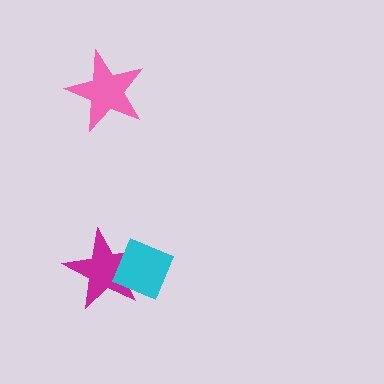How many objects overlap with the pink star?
0 objects overlap with the pink star.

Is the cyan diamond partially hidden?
No, no other shape covers it.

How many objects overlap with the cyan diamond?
1 object overlaps with the cyan diamond.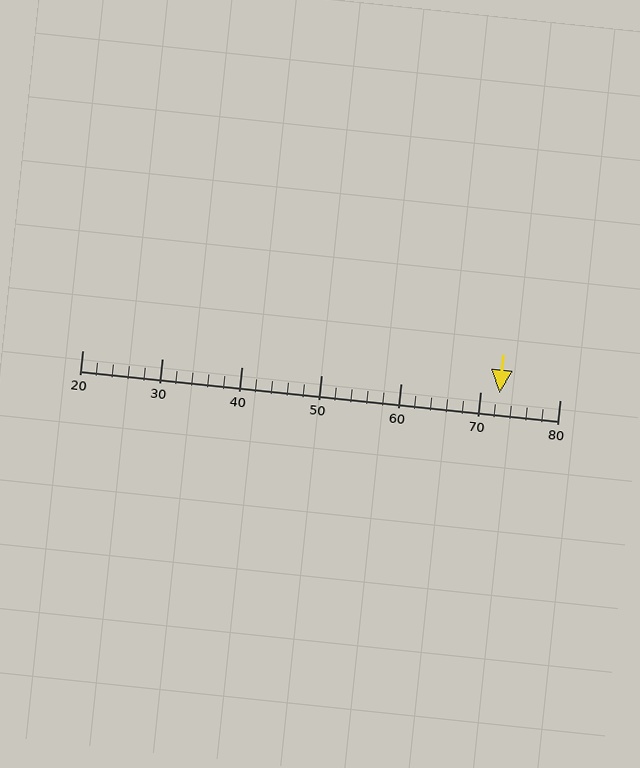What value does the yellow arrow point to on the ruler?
The yellow arrow points to approximately 72.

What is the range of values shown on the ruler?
The ruler shows values from 20 to 80.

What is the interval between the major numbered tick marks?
The major tick marks are spaced 10 units apart.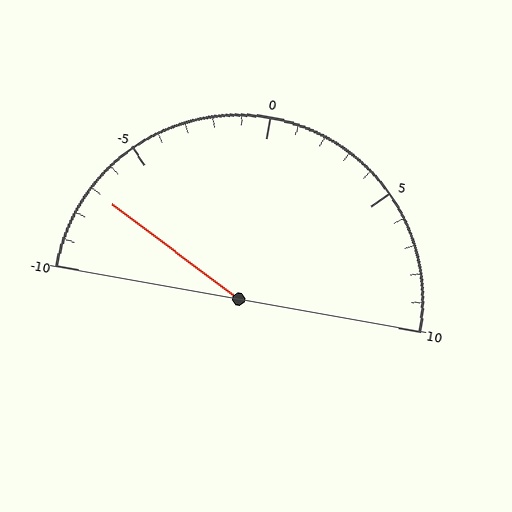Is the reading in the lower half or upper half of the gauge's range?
The reading is in the lower half of the range (-10 to 10).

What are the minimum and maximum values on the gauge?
The gauge ranges from -10 to 10.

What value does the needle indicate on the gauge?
The needle indicates approximately -7.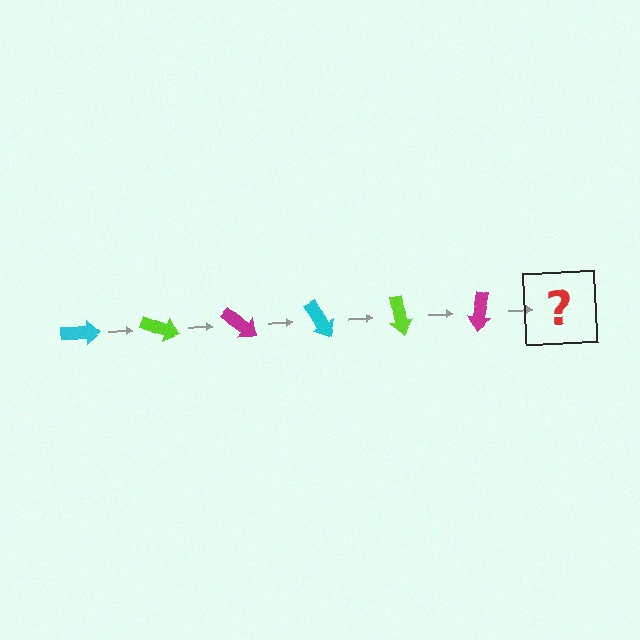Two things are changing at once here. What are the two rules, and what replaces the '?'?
The two rules are that it rotates 20 degrees each step and the color cycles through cyan, lime, and magenta. The '?' should be a cyan arrow, rotated 120 degrees from the start.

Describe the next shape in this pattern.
It should be a cyan arrow, rotated 120 degrees from the start.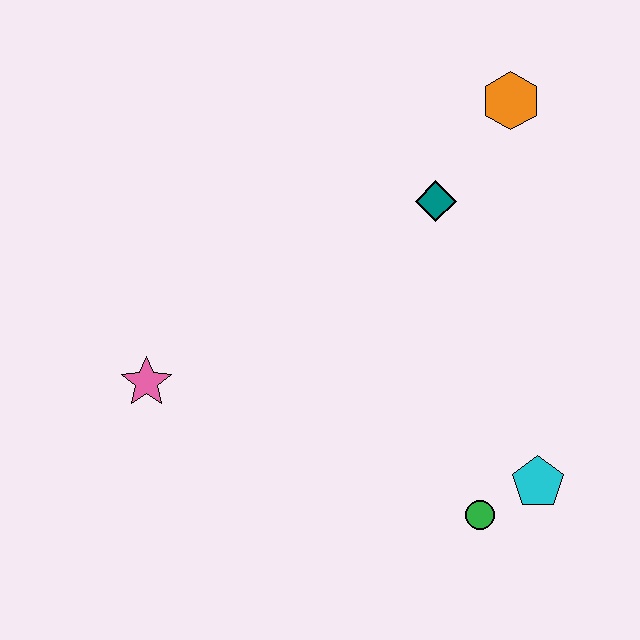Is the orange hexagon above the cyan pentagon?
Yes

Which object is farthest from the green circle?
The orange hexagon is farthest from the green circle.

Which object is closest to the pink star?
The teal diamond is closest to the pink star.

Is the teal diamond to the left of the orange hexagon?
Yes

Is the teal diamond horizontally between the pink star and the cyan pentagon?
Yes